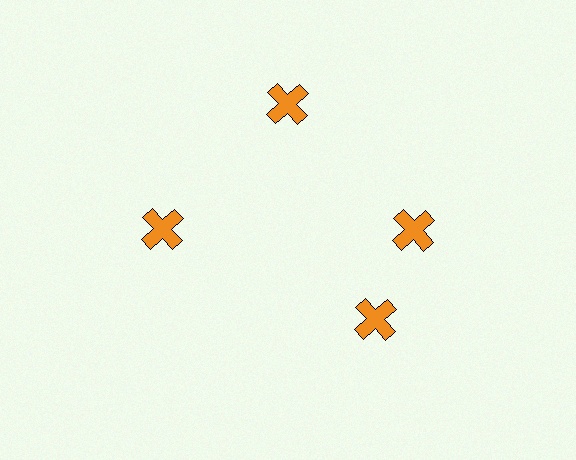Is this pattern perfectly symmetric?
No. The 4 orange crosses are arranged in a ring, but one element near the 6 o'clock position is rotated out of alignment along the ring, breaking the 4-fold rotational symmetry.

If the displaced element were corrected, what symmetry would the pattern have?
It would have 4-fold rotational symmetry — the pattern would map onto itself every 90 degrees.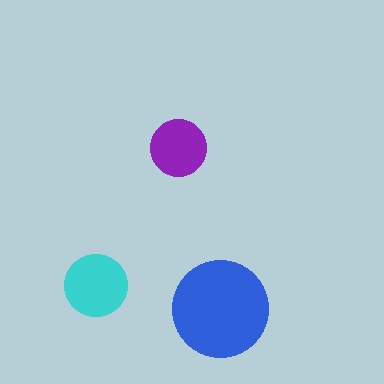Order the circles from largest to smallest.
the blue one, the cyan one, the purple one.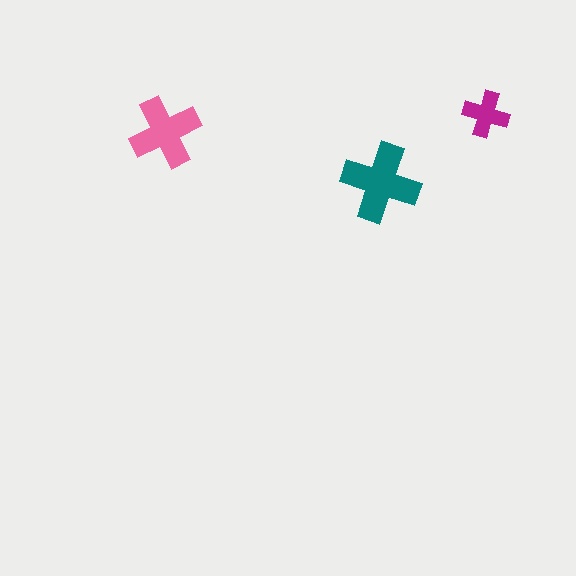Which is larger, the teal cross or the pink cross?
The teal one.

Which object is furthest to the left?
The pink cross is leftmost.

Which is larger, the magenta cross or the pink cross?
The pink one.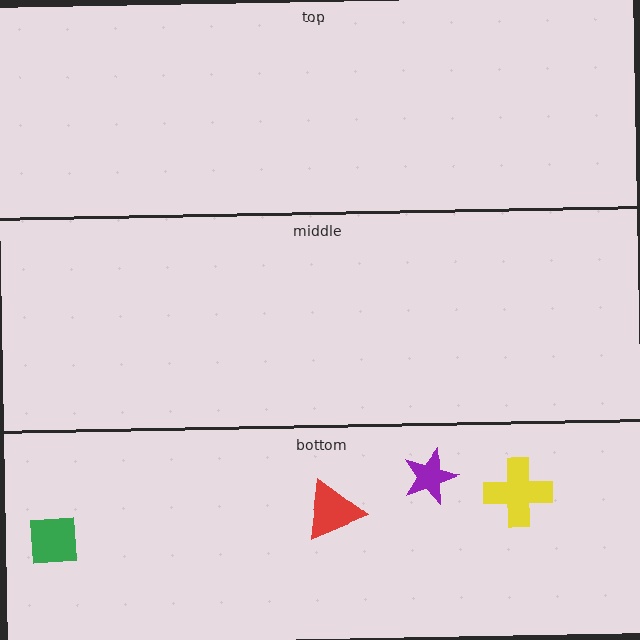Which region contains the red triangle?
The bottom region.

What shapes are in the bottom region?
The green square, the red triangle, the yellow cross, the purple star.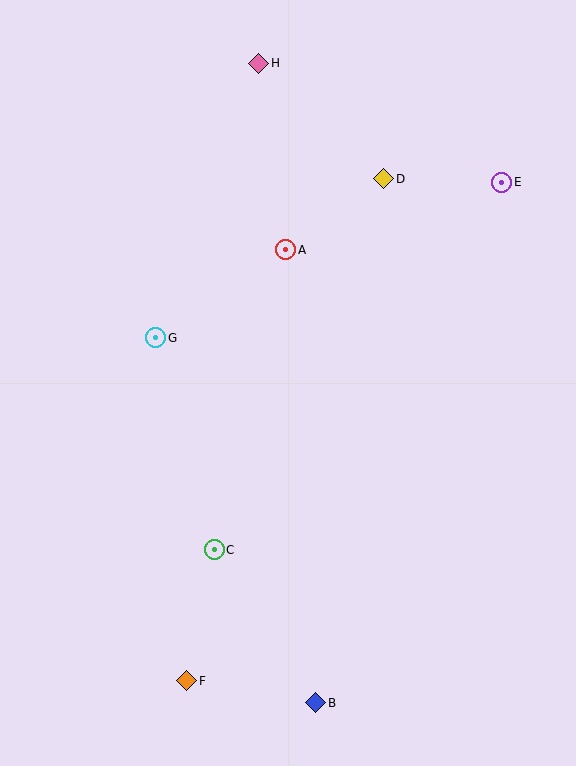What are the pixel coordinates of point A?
Point A is at (286, 250).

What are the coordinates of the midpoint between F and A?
The midpoint between F and A is at (236, 465).